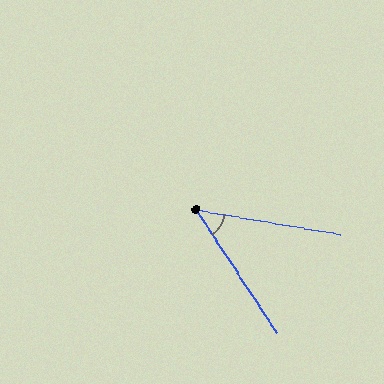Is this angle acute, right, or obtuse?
It is acute.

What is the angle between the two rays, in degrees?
Approximately 47 degrees.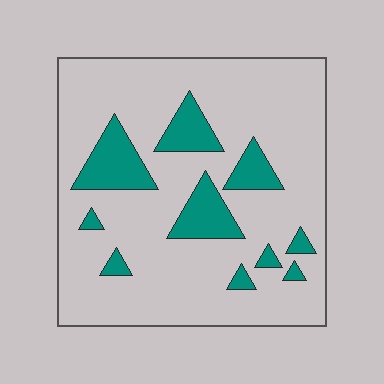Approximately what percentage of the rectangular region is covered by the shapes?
Approximately 15%.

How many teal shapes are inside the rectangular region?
10.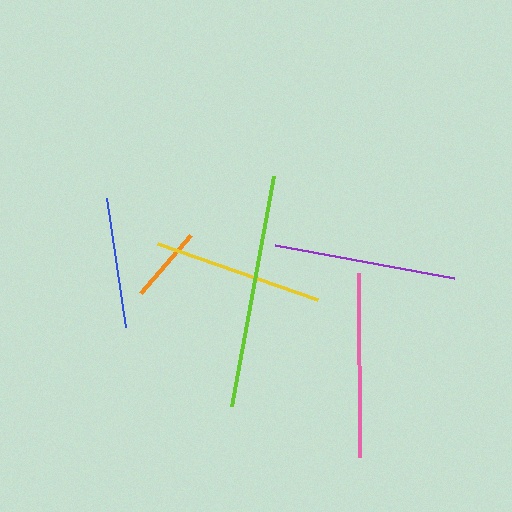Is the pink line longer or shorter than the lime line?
The lime line is longer than the pink line.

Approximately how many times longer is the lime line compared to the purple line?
The lime line is approximately 1.3 times the length of the purple line.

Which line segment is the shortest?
The orange line is the shortest at approximately 76 pixels.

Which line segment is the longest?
The lime line is the longest at approximately 234 pixels.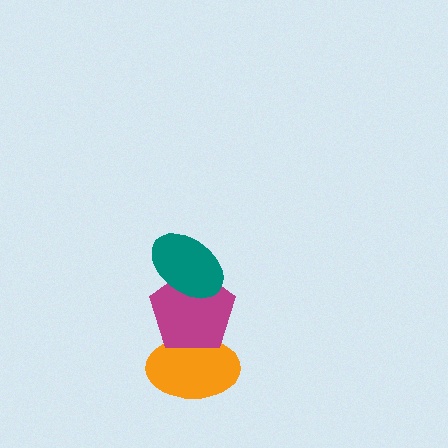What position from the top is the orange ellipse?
The orange ellipse is 3rd from the top.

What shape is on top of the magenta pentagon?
The teal ellipse is on top of the magenta pentagon.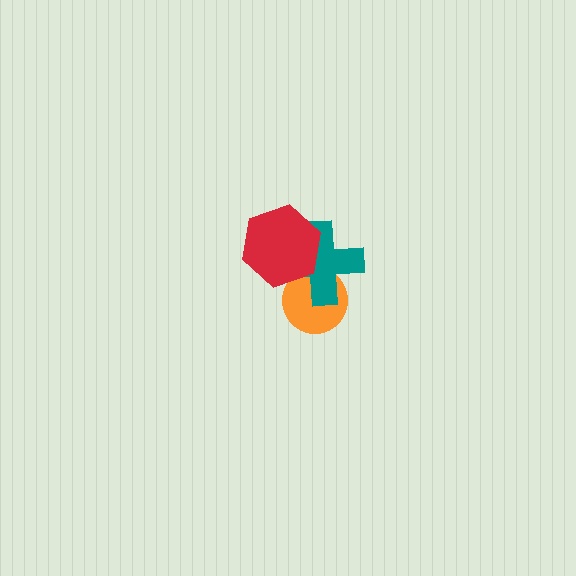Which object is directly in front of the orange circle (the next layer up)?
The teal cross is directly in front of the orange circle.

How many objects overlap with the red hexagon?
2 objects overlap with the red hexagon.